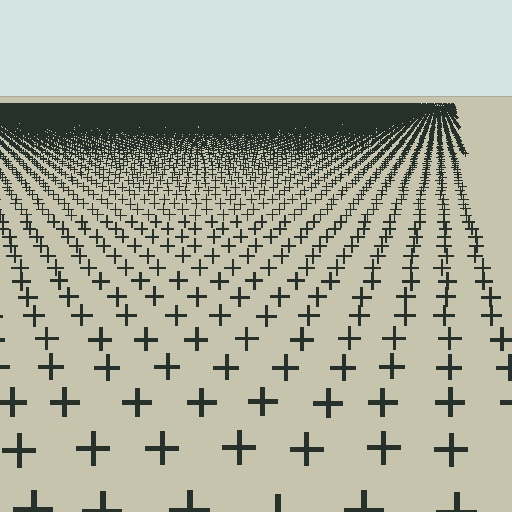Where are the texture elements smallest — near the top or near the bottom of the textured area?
Near the top.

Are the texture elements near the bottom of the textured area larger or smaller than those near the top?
Larger. Near the bottom, elements are closer to the viewer and appear at a bigger on-screen size.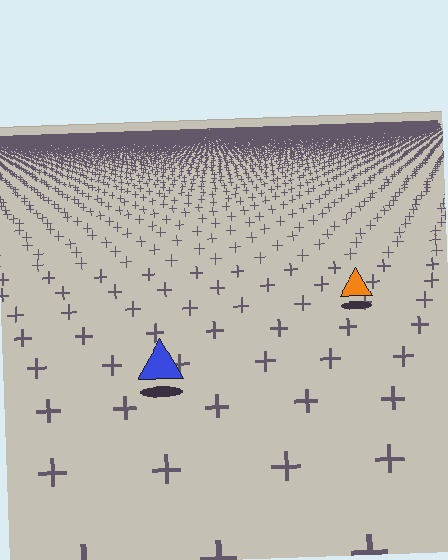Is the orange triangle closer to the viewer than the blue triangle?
No. The blue triangle is closer — you can tell from the texture gradient: the ground texture is coarser near it.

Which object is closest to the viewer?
The blue triangle is closest. The texture marks near it are larger and more spread out.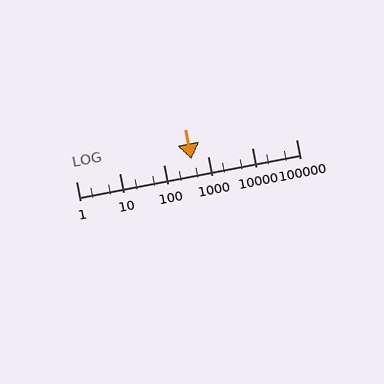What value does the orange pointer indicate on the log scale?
The pointer indicates approximately 430.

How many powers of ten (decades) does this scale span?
The scale spans 5 decades, from 1 to 100000.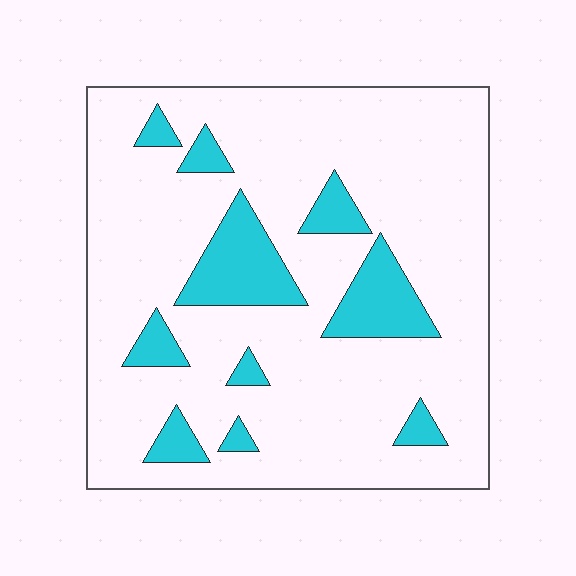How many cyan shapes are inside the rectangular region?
10.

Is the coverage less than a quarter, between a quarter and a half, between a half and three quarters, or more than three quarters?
Less than a quarter.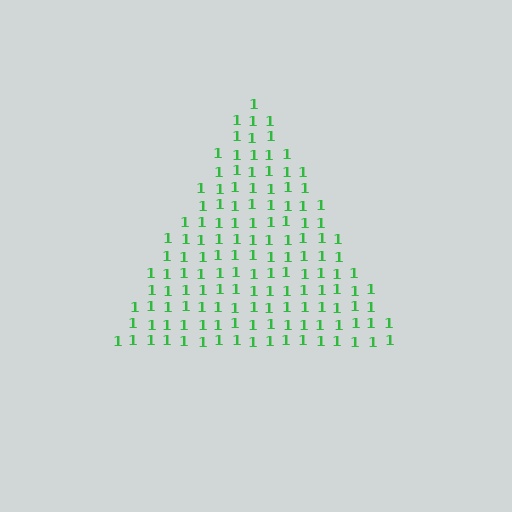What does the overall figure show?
The overall figure shows a triangle.